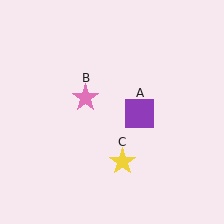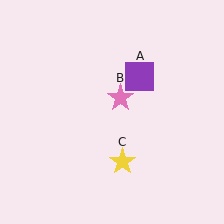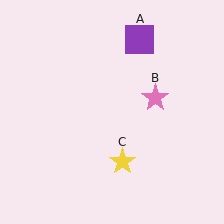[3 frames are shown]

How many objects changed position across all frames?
2 objects changed position: purple square (object A), pink star (object B).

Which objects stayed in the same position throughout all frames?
Yellow star (object C) remained stationary.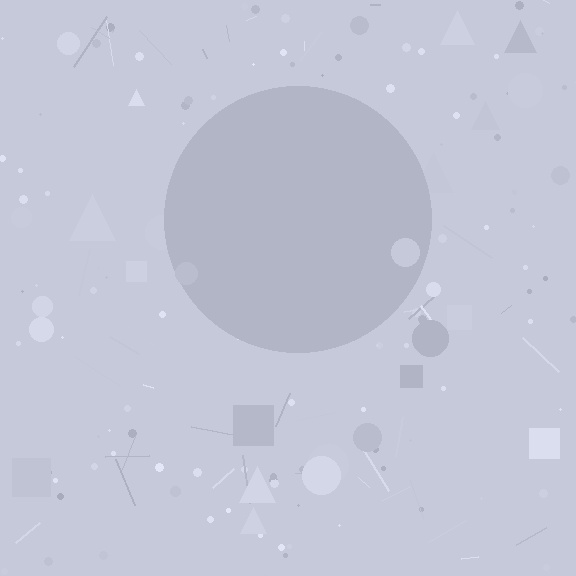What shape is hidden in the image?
A circle is hidden in the image.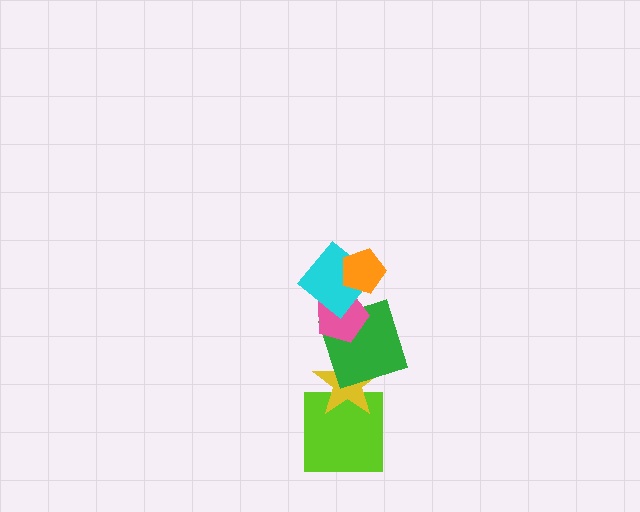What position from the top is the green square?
The green square is 4th from the top.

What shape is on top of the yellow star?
The green square is on top of the yellow star.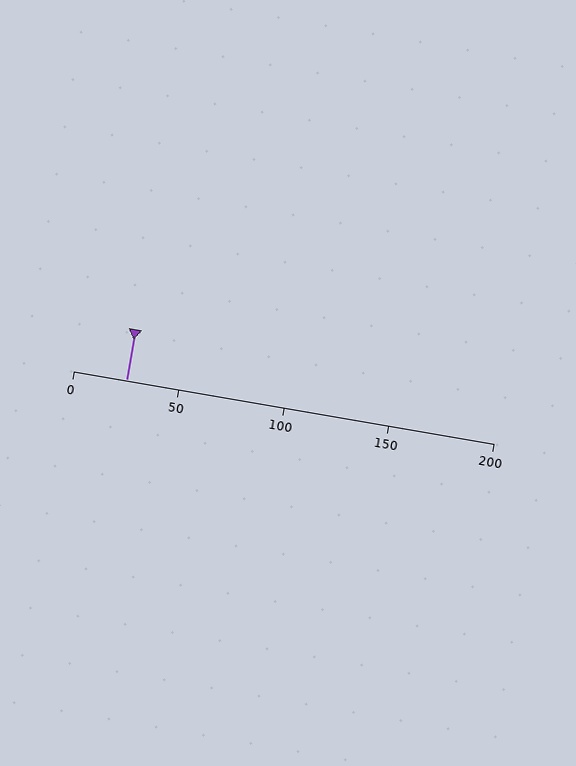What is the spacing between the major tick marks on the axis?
The major ticks are spaced 50 apart.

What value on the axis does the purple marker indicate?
The marker indicates approximately 25.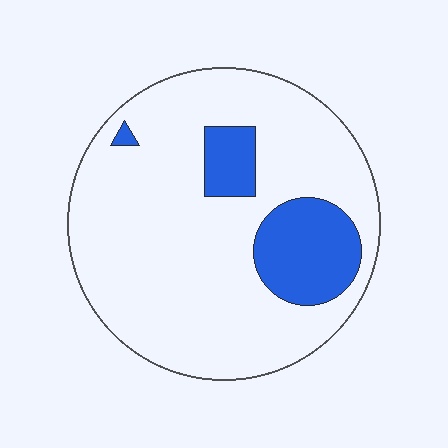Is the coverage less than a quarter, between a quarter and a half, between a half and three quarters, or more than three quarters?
Less than a quarter.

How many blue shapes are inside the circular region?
3.